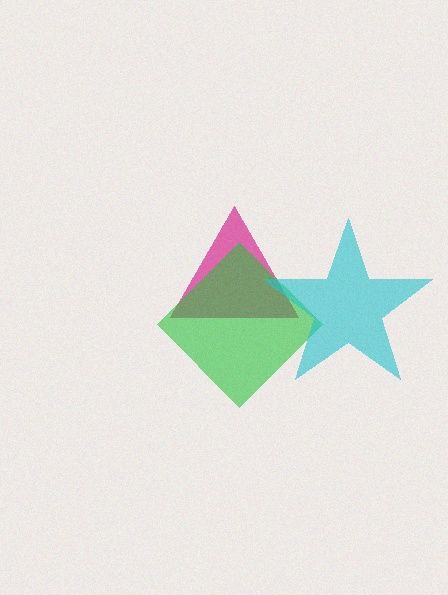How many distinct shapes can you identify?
There are 3 distinct shapes: a magenta triangle, a green diamond, a cyan star.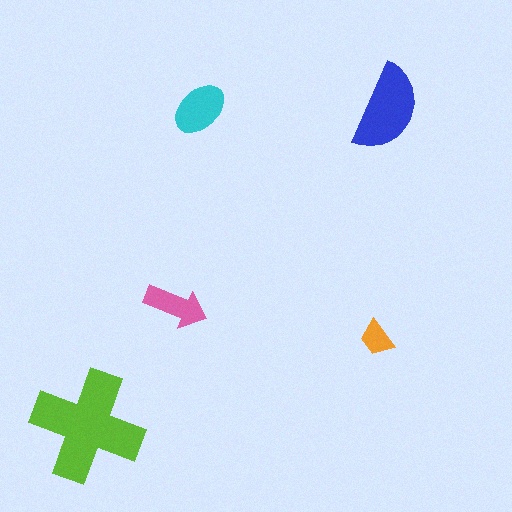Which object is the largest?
The lime cross.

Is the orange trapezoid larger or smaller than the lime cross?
Smaller.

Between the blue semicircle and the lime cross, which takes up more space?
The lime cross.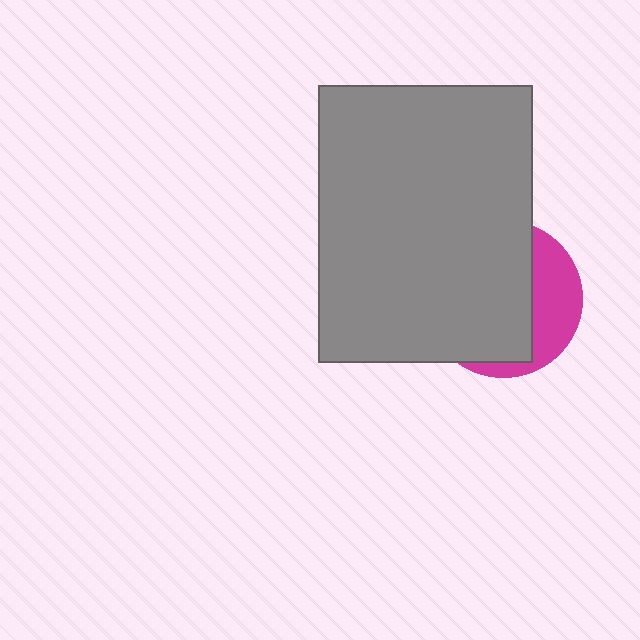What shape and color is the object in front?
The object in front is a gray rectangle.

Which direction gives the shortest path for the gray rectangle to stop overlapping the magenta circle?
Moving left gives the shortest separation.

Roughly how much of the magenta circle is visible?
A small part of it is visible (roughly 31%).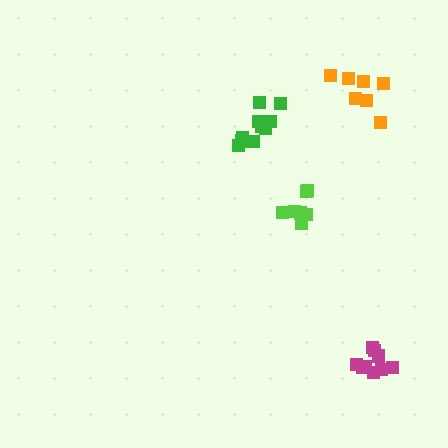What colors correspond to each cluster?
The clusters are colored: orange, lime, green, magenta.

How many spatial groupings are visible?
There are 4 spatial groupings.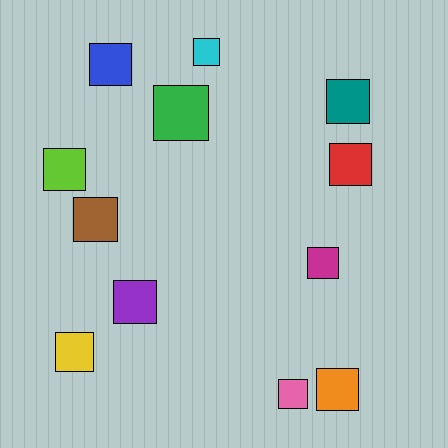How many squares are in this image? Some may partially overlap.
There are 12 squares.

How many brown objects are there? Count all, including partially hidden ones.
There is 1 brown object.